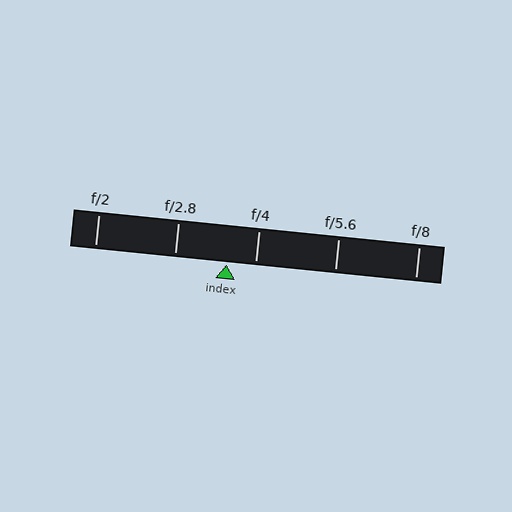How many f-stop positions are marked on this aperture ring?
There are 5 f-stop positions marked.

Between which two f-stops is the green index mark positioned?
The index mark is between f/2.8 and f/4.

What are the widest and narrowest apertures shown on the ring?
The widest aperture shown is f/2 and the narrowest is f/8.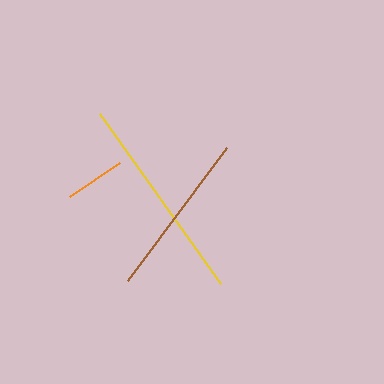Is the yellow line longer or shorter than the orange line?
The yellow line is longer than the orange line.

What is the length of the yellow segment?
The yellow segment is approximately 209 pixels long.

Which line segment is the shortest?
The orange line is the shortest at approximately 60 pixels.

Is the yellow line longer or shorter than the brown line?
The yellow line is longer than the brown line.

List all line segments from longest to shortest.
From longest to shortest: yellow, brown, orange.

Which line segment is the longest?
The yellow line is the longest at approximately 209 pixels.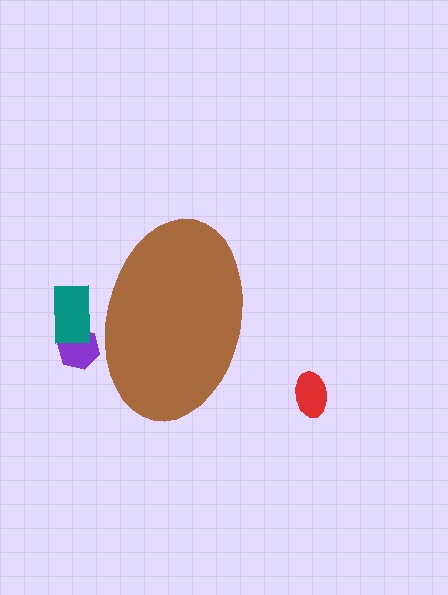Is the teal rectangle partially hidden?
Yes, the teal rectangle is partially hidden behind the brown ellipse.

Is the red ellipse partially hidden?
No, the red ellipse is fully visible.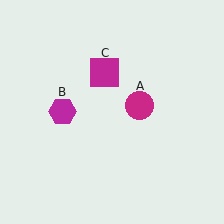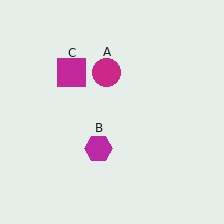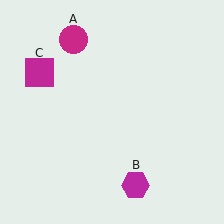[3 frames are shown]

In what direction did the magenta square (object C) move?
The magenta square (object C) moved left.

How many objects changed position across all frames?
3 objects changed position: magenta circle (object A), magenta hexagon (object B), magenta square (object C).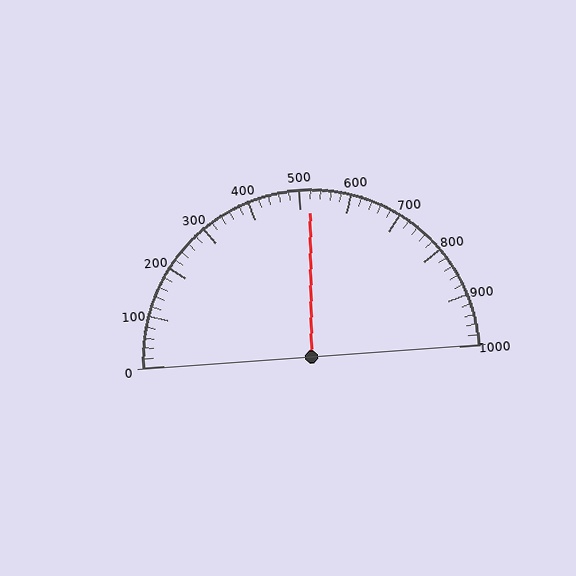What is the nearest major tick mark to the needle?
The nearest major tick mark is 500.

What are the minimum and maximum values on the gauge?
The gauge ranges from 0 to 1000.